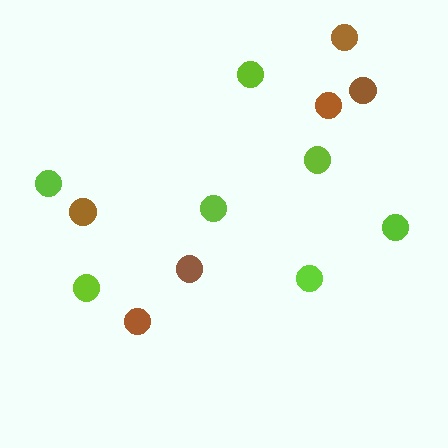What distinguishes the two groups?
There are 2 groups: one group of brown circles (6) and one group of lime circles (7).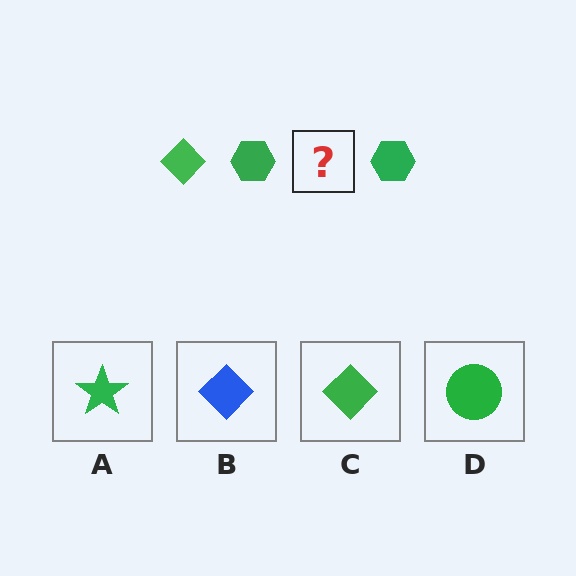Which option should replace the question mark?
Option C.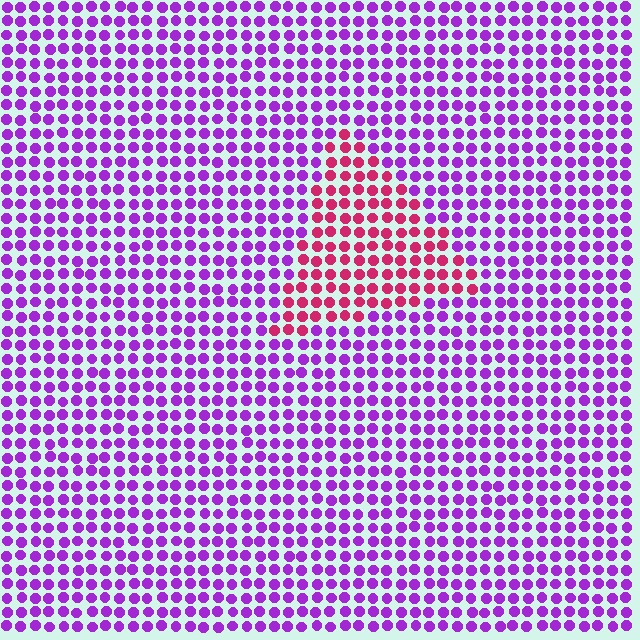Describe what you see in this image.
The image is filled with small purple elements in a uniform arrangement. A triangle-shaped region is visible where the elements are tinted to a slightly different hue, forming a subtle color boundary.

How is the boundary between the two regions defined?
The boundary is defined purely by a slight shift in hue (about 52 degrees). Spacing, size, and orientation are identical on both sides.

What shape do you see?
I see a triangle.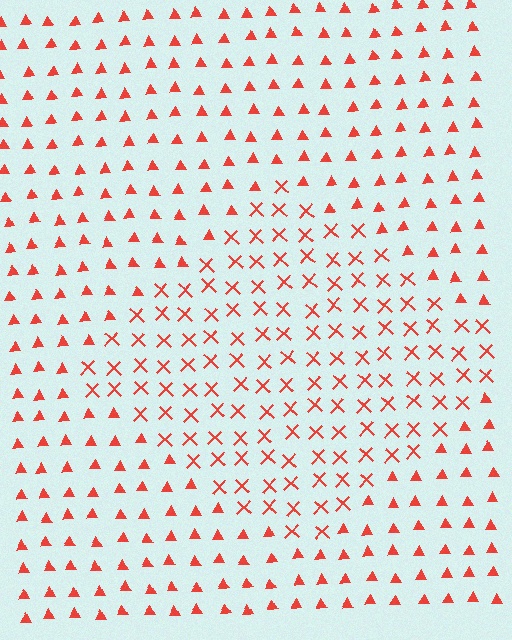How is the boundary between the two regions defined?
The boundary is defined by a change in element shape: X marks inside vs. triangles outside. All elements share the same color and spacing.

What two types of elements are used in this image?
The image uses X marks inside the diamond region and triangles outside it.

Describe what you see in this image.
The image is filled with small red elements arranged in a uniform grid. A diamond-shaped region contains X marks, while the surrounding area contains triangles. The boundary is defined purely by the change in element shape.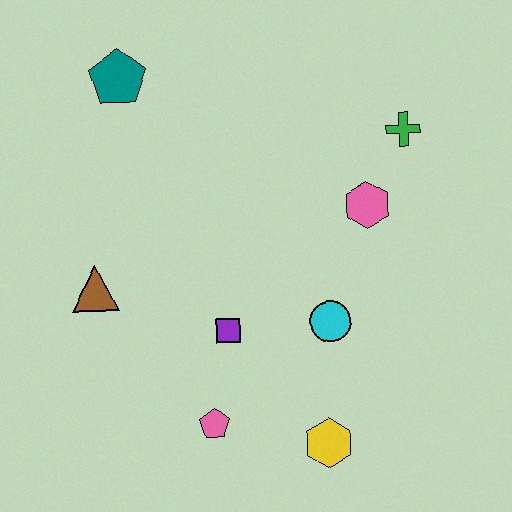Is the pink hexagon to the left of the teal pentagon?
No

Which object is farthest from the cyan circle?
The teal pentagon is farthest from the cyan circle.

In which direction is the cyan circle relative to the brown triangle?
The cyan circle is to the right of the brown triangle.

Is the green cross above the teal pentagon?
No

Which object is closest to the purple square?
The pink pentagon is closest to the purple square.